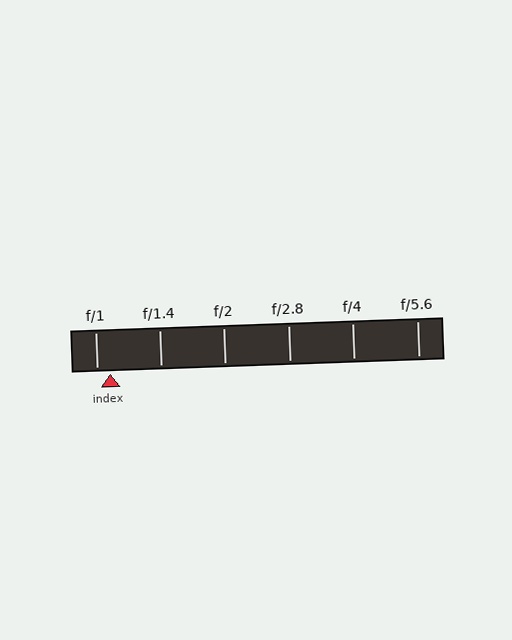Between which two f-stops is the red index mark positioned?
The index mark is between f/1 and f/1.4.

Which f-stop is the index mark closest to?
The index mark is closest to f/1.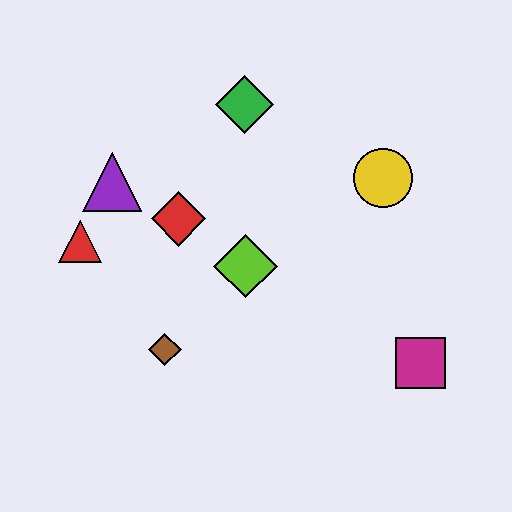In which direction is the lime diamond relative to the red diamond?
The lime diamond is to the right of the red diamond.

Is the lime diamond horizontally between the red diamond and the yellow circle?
Yes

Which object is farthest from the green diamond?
The magenta square is farthest from the green diamond.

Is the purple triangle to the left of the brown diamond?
Yes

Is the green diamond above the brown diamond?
Yes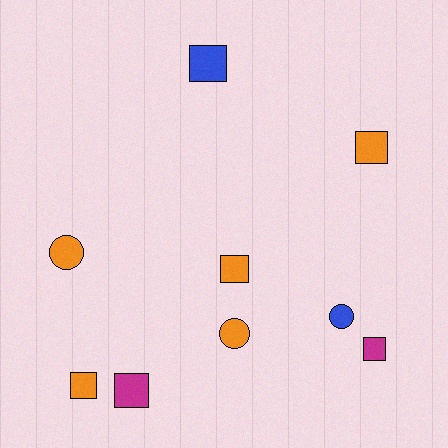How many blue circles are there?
There is 1 blue circle.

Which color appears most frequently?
Orange, with 5 objects.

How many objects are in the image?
There are 9 objects.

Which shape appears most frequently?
Square, with 6 objects.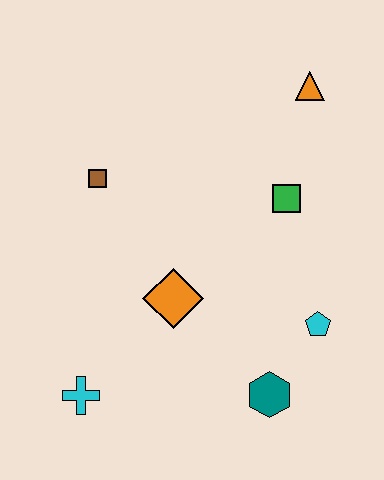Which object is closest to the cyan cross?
The orange diamond is closest to the cyan cross.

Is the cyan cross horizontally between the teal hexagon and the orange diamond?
No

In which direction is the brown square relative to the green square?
The brown square is to the left of the green square.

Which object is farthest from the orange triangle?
The cyan cross is farthest from the orange triangle.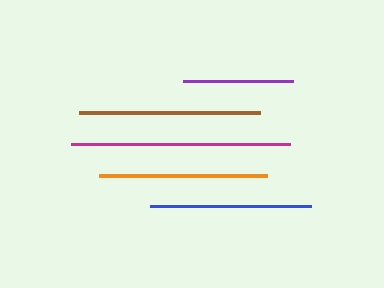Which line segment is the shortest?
The purple line is the shortest at approximately 110 pixels.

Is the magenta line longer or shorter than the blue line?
The magenta line is longer than the blue line.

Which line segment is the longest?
The magenta line is the longest at approximately 219 pixels.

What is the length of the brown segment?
The brown segment is approximately 181 pixels long.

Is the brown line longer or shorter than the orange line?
The brown line is longer than the orange line.